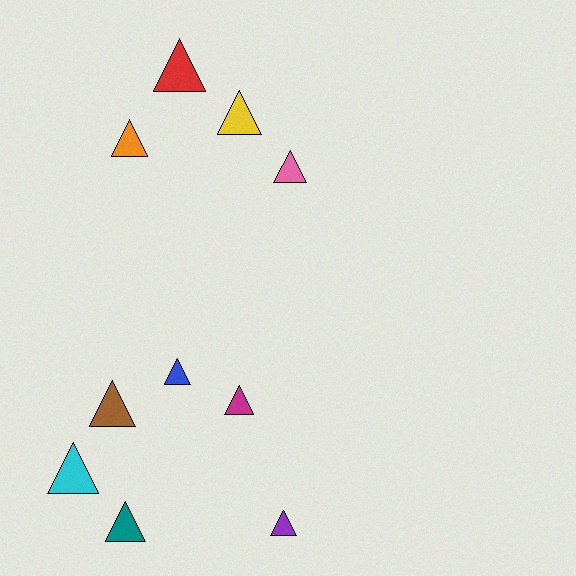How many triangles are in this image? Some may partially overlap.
There are 10 triangles.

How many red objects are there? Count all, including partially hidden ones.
There is 1 red object.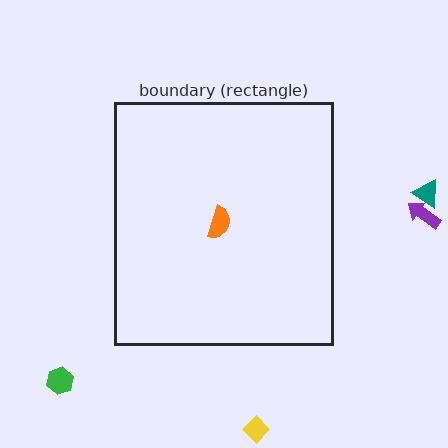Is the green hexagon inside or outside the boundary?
Outside.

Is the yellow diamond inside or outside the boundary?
Outside.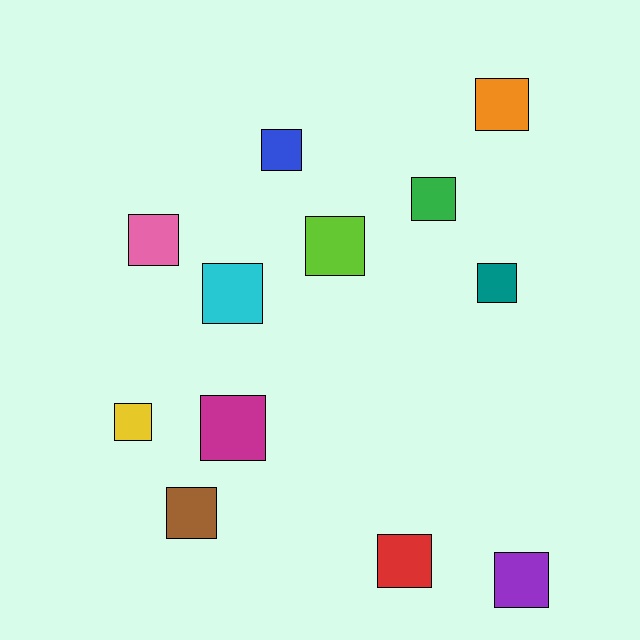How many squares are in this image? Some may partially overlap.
There are 12 squares.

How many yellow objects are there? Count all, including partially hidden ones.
There is 1 yellow object.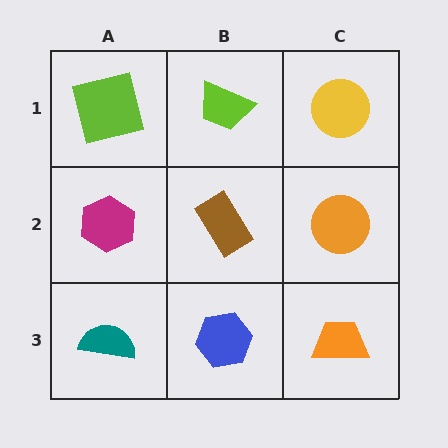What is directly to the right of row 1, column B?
A yellow circle.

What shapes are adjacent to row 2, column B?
A lime trapezoid (row 1, column B), a blue hexagon (row 3, column B), a magenta hexagon (row 2, column A), an orange circle (row 2, column C).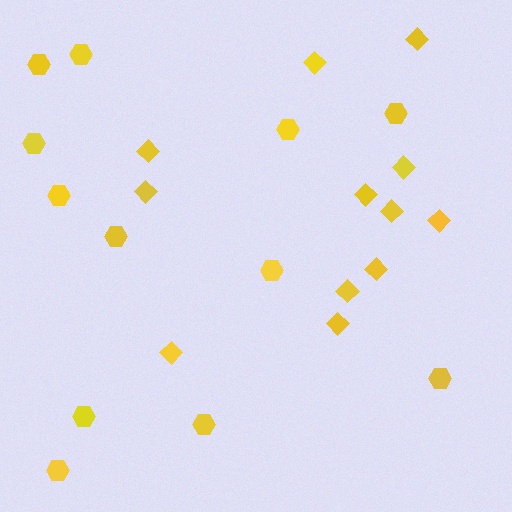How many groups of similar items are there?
There are 2 groups: one group of diamonds (12) and one group of hexagons (12).